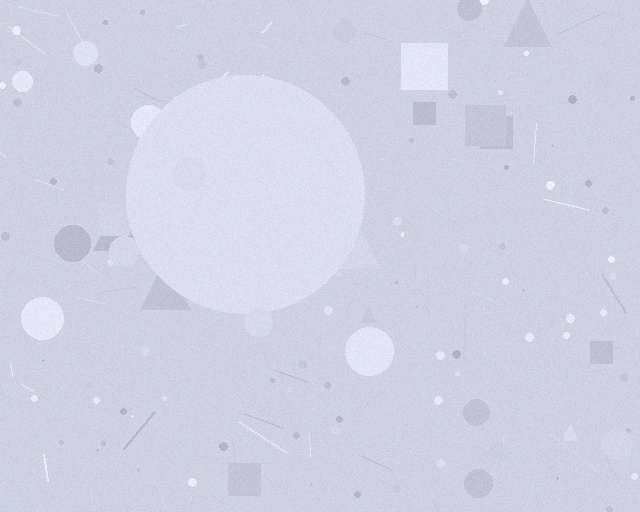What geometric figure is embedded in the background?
A circle is embedded in the background.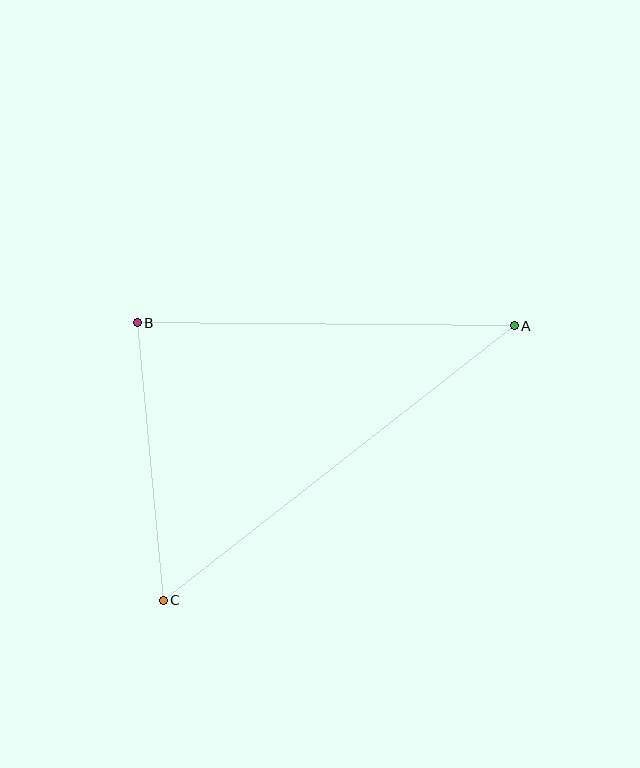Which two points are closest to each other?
Points B and C are closest to each other.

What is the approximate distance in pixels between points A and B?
The distance between A and B is approximately 377 pixels.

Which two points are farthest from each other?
Points A and C are farthest from each other.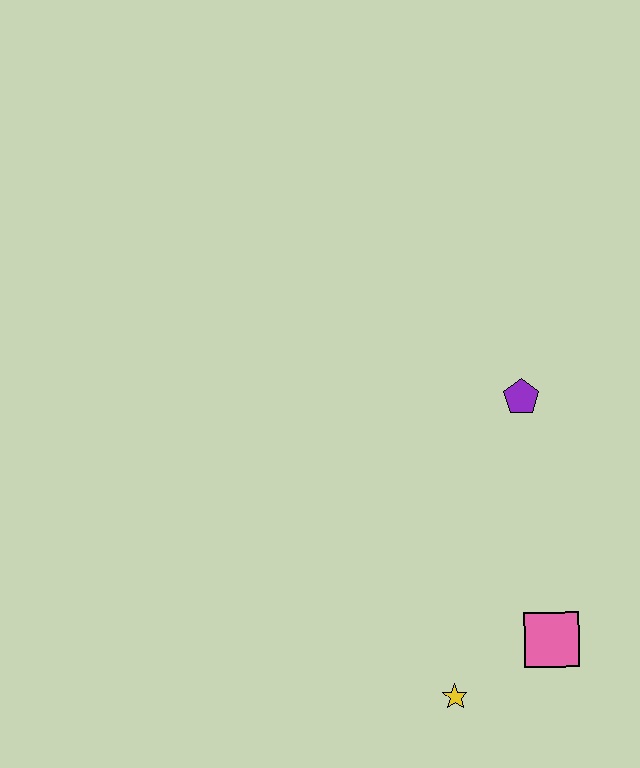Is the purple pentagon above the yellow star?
Yes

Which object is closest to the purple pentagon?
The pink square is closest to the purple pentagon.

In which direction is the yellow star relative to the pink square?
The yellow star is to the left of the pink square.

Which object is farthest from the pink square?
The purple pentagon is farthest from the pink square.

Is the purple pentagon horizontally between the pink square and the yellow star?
Yes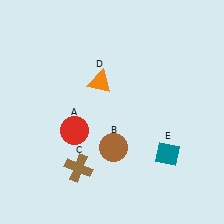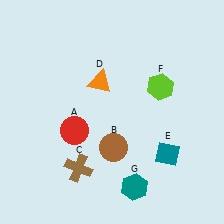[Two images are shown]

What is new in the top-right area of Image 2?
A lime hexagon (F) was added in the top-right area of Image 2.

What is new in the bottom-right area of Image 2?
A teal hexagon (G) was added in the bottom-right area of Image 2.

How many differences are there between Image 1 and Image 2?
There are 2 differences between the two images.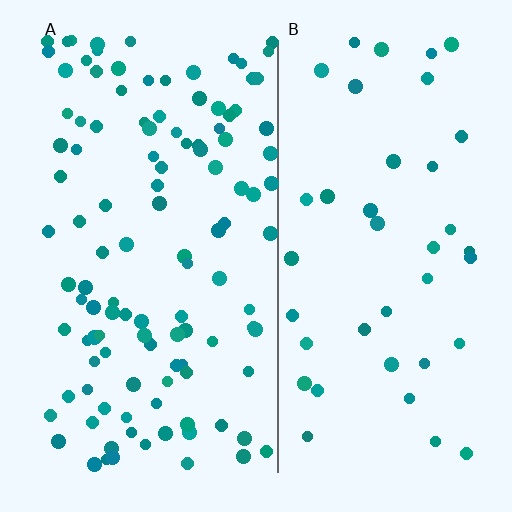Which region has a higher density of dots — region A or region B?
A (the left).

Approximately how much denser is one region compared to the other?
Approximately 2.8× — region A over region B.